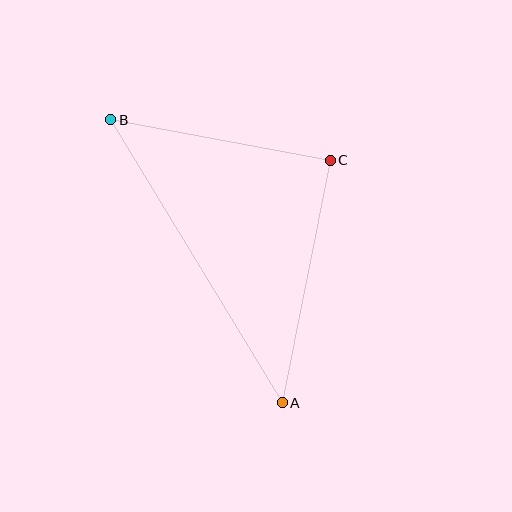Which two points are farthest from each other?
Points A and B are farthest from each other.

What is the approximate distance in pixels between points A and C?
The distance between A and C is approximately 247 pixels.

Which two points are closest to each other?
Points B and C are closest to each other.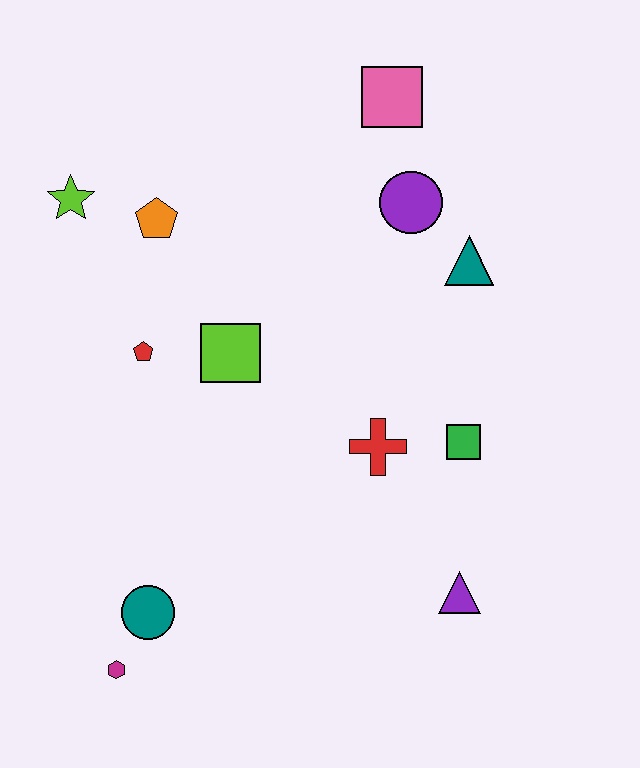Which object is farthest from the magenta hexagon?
The pink square is farthest from the magenta hexagon.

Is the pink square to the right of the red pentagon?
Yes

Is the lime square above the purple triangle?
Yes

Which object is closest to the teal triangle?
The purple circle is closest to the teal triangle.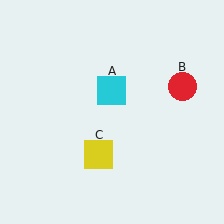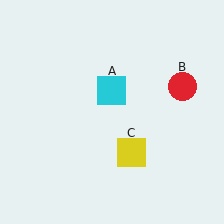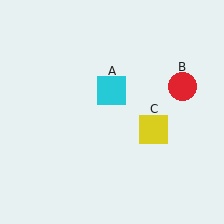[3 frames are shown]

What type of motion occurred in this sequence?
The yellow square (object C) rotated counterclockwise around the center of the scene.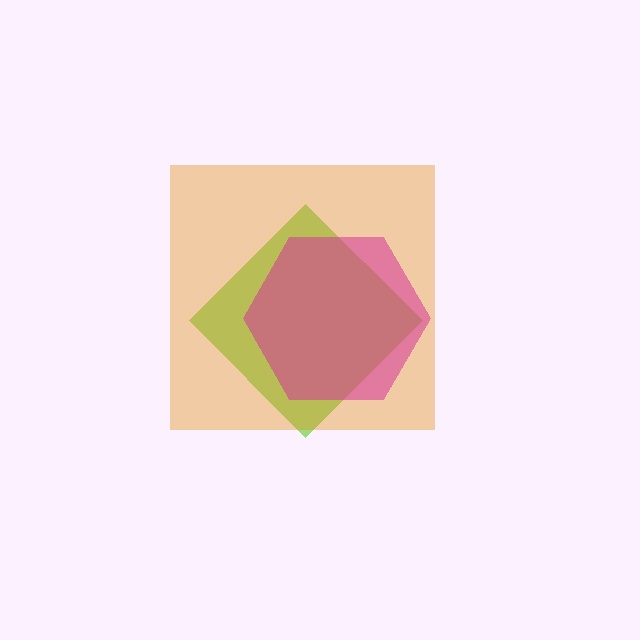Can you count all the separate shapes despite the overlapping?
Yes, there are 3 separate shapes.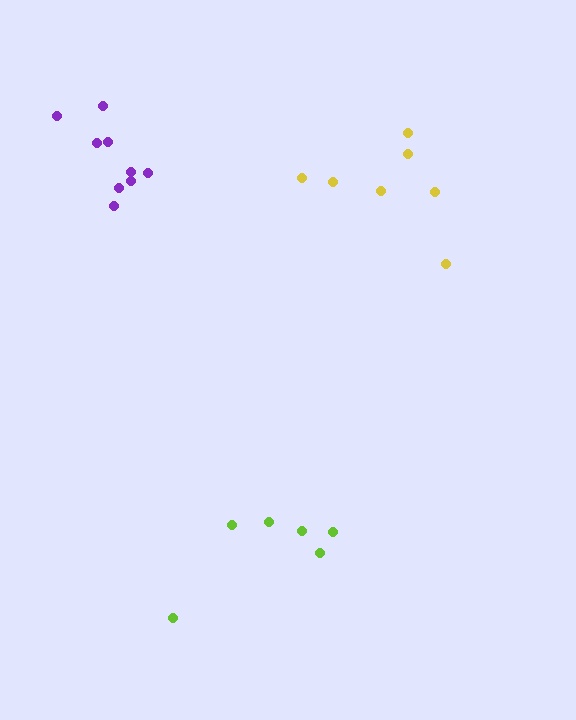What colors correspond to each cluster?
The clusters are colored: yellow, lime, purple.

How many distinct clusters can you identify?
There are 3 distinct clusters.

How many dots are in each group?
Group 1: 7 dots, Group 2: 6 dots, Group 3: 9 dots (22 total).